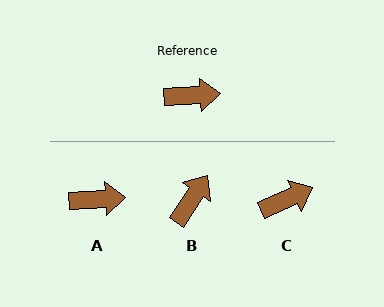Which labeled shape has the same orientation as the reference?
A.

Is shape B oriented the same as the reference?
No, it is off by about 53 degrees.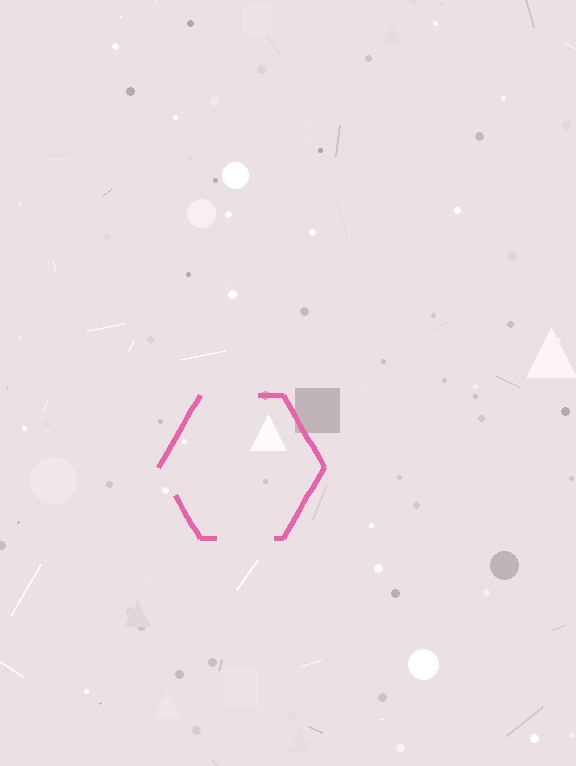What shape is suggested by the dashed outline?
The dashed outline suggests a hexagon.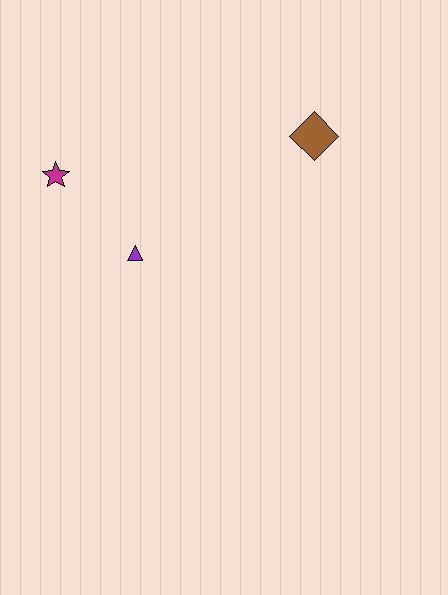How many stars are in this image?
There is 1 star.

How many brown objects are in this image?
There is 1 brown object.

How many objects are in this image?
There are 3 objects.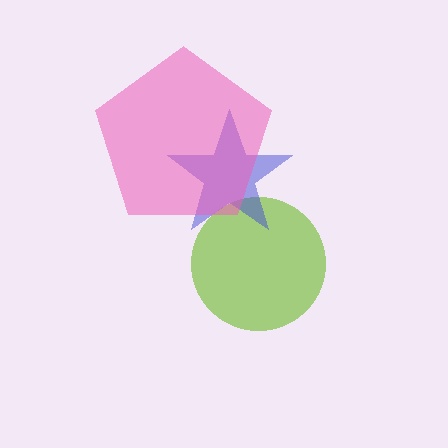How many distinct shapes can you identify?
There are 3 distinct shapes: a lime circle, a blue star, a pink pentagon.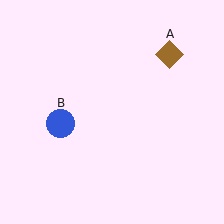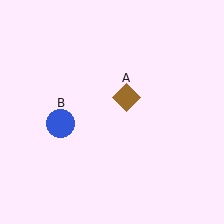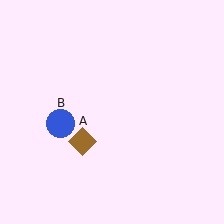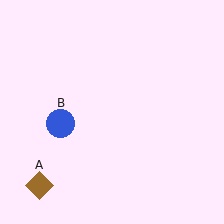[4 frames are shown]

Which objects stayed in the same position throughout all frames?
Blue circle (object B) remained stationary.